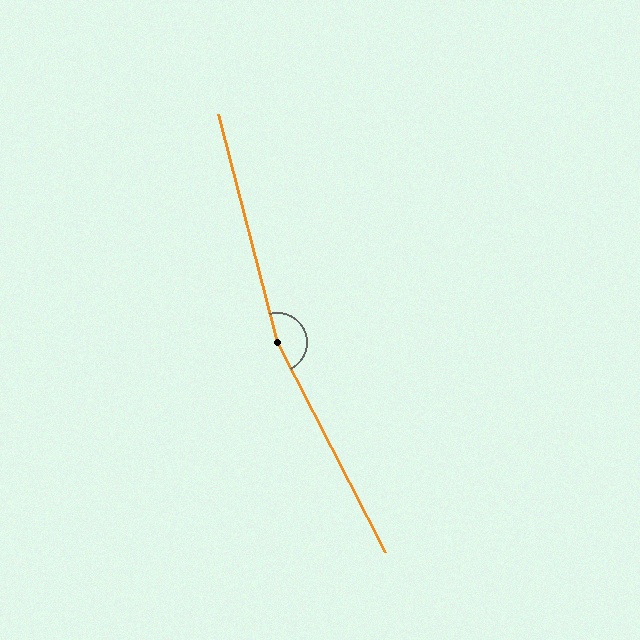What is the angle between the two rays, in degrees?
Approximately 167 degrees.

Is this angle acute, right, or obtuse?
It is obtuse.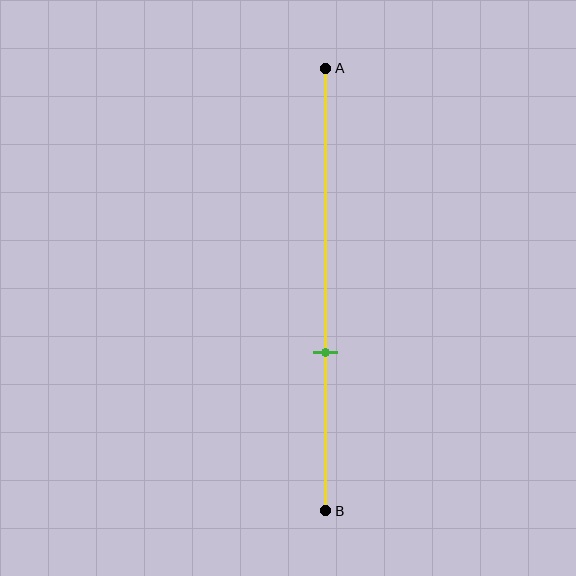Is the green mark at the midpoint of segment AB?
No, the mark is at about 65% from A, not at the 50% midpoint.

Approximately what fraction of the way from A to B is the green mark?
The green mark is approximately 65% of the way from A to B.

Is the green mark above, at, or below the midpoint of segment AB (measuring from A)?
The green mark is below the midpoint of segment AB.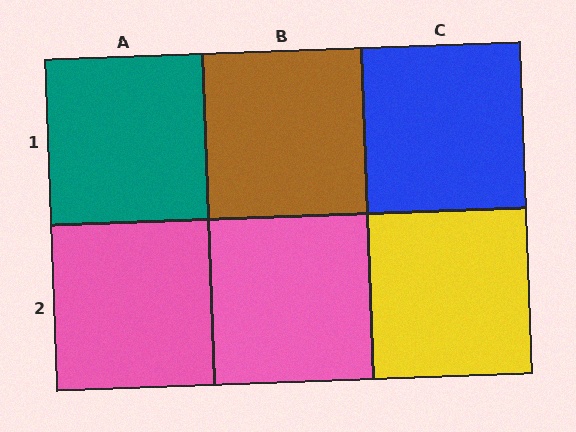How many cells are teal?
1 cell is teal.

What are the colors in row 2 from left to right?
Pink, pink, yellow.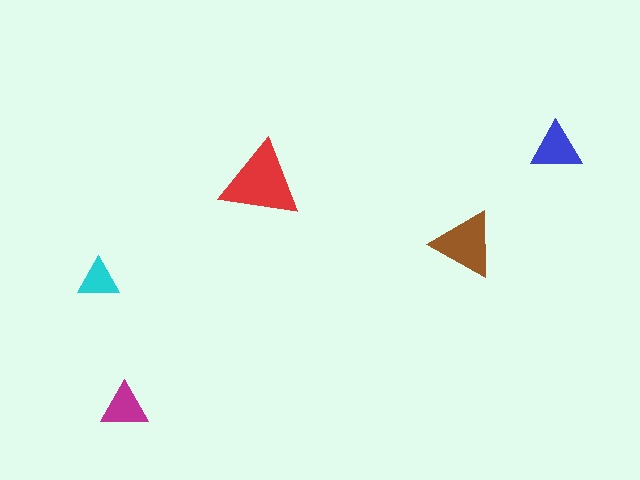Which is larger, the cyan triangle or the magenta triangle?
The magenta one.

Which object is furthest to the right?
The blue triangle is rightmost.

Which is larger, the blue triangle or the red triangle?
The red one.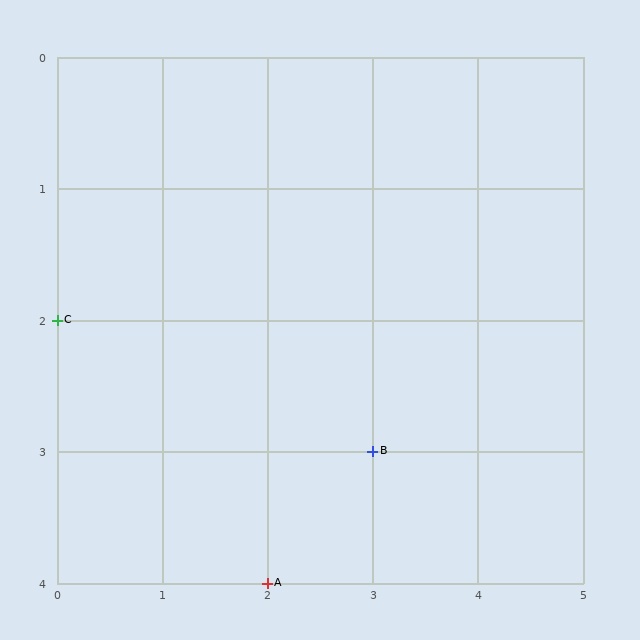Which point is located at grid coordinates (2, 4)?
Point A is at (2, 4).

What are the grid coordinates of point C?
Point C is at grid coordinates (0, 2).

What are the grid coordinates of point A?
Point A is at grid coordinates (2, 4).